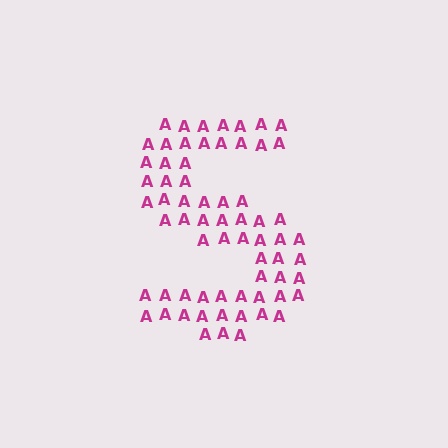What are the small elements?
The small elements are letter A's.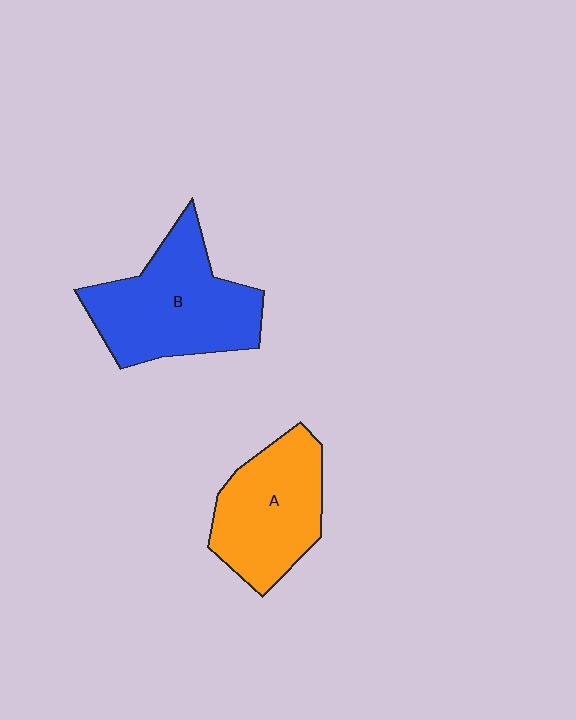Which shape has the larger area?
Shape B (blue).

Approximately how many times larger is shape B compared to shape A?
Approximately 1.2 times.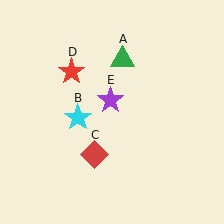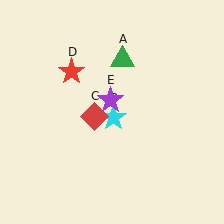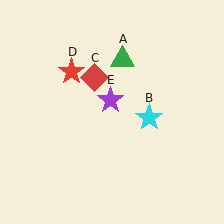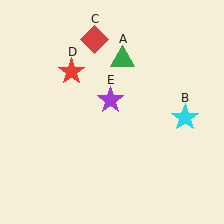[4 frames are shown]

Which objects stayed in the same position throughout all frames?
Green triangle (object A) and red star (object D) and purple star (object E) remained stationary.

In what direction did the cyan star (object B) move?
The cyan star (object B) moved right.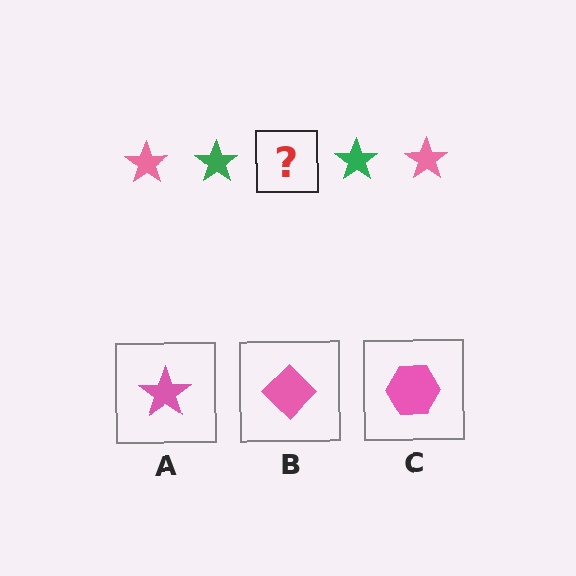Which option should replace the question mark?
Option A.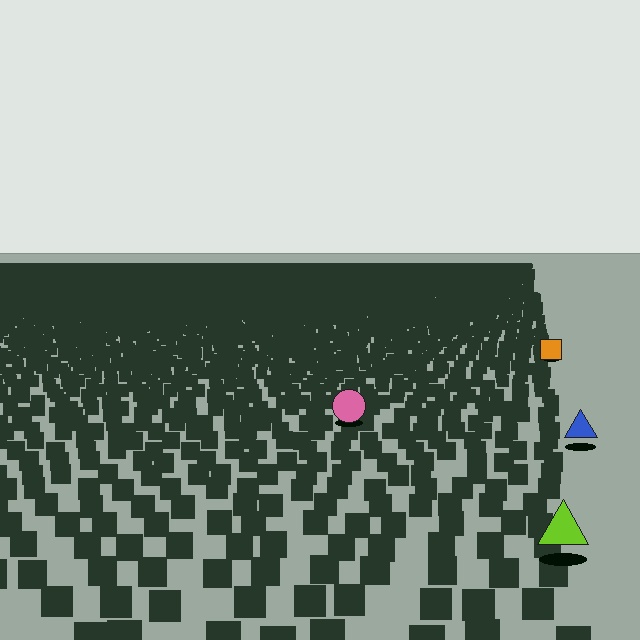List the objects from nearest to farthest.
From nearest to farthest: the lime triangle, the blue triangle, the pink circle, the orange square.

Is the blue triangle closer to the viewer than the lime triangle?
No. The lime triangle is closer — you can tell from the texture gradient: the ground texture is coarser near it.